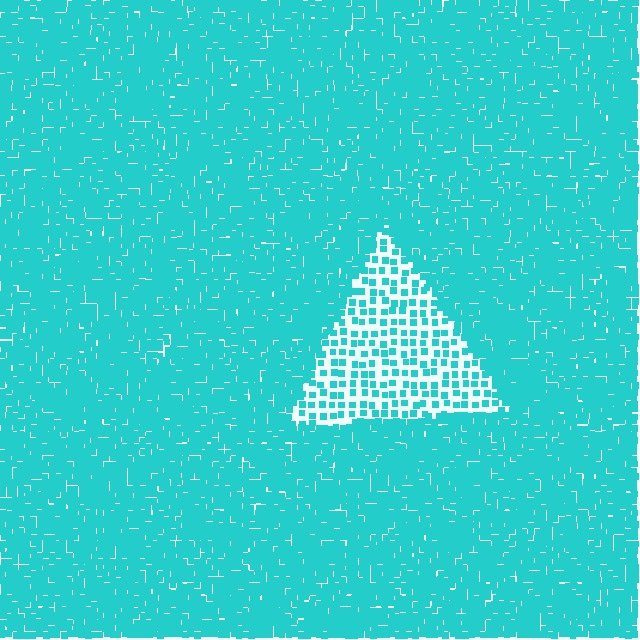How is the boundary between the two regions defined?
The boundary is defined by a change in element density (approximately 2.8x ratio). All elements are the same color, size, and shape.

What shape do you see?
I see a triangle.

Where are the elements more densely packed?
The elements are more densely packed outside the triangle boundary.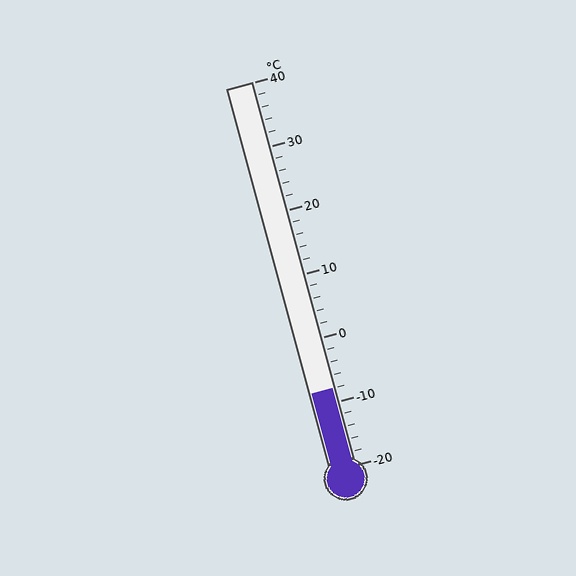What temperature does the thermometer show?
The thermometer shows approximately -8°C.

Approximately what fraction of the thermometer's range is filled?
The thermometer is filled to approximately 20% of its range.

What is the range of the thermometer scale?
The thermometer scale ranges from -20°C to 40°C.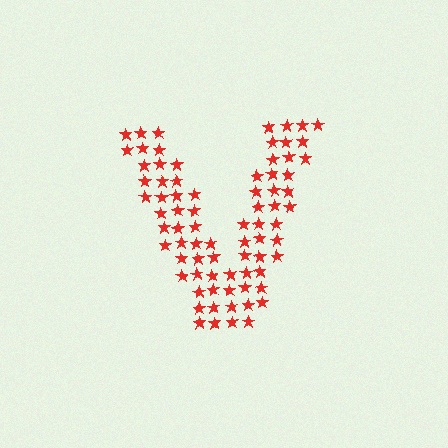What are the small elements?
The small elements are stars.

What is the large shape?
The large shape is the letter V.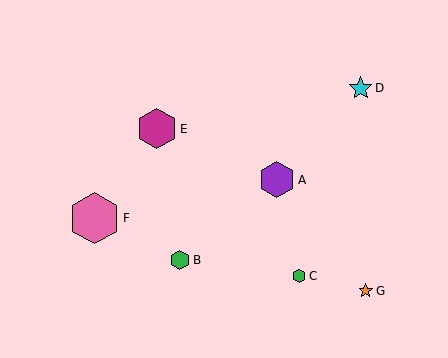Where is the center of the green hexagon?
The center of the green hexagon is at (299, 276).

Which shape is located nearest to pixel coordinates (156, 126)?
The magenta hexagon (labeled E) at (157, 129) is nearest to that location.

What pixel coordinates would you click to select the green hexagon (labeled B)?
Click at (180, 260) to select the green hexagon B.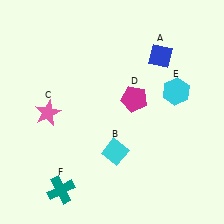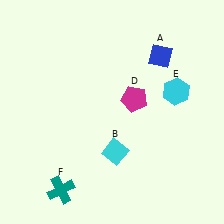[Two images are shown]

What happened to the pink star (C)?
The pink star (C) was removed in Image 2. It was in the bottom-left area of Image 1.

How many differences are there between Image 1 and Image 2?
There is 1 difference between the two images.